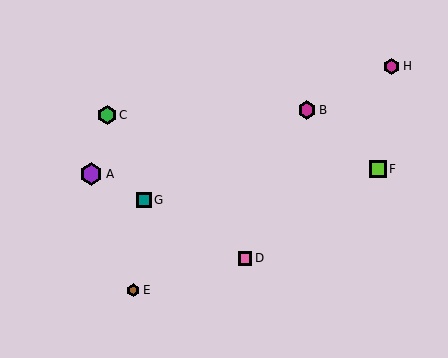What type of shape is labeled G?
Shape G is a teal square.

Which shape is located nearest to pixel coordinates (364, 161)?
The lime square (labeled F) at (378, 169) is nearest to that location.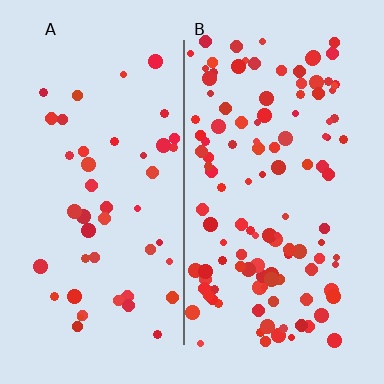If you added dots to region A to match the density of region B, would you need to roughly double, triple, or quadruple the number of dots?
Approximately triple.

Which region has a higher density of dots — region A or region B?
B (the right).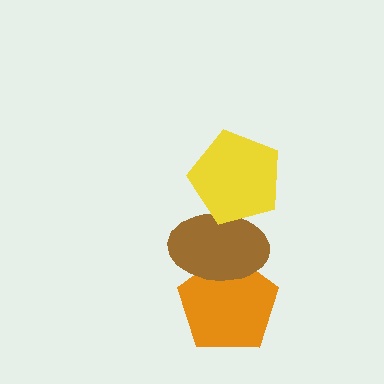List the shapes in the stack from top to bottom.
From top to bottom: the yellow pentagon, the brown ellipse, the orange pentagon.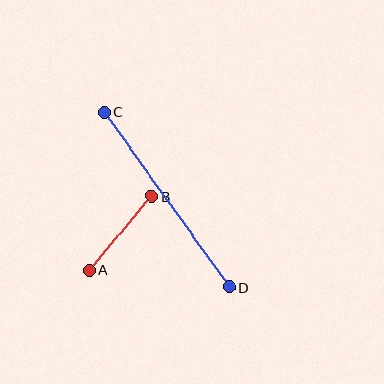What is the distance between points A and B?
The distance is approximately 97 pixels.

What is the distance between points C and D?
The distance is approximately 215 pixels.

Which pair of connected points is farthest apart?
Points C and D are farthest apart.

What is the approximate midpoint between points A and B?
The midpoint is at approximately (121, 233) pixels.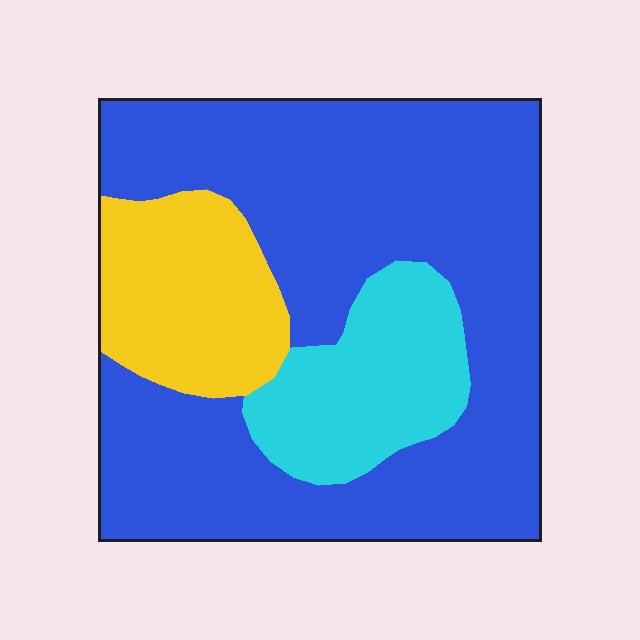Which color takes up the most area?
Blue, at roughly 65%.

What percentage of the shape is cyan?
Cyan covers 16% of the shape.